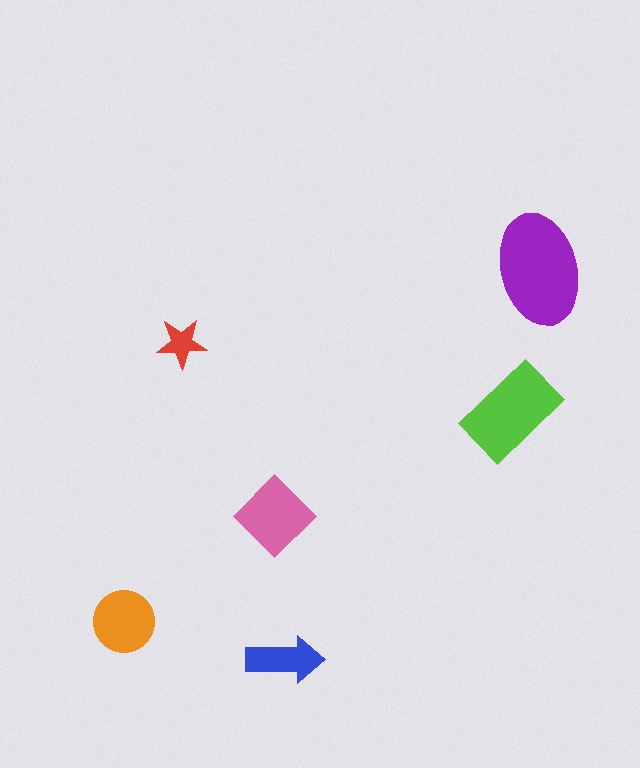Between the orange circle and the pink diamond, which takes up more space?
The pink diamond.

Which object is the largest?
The purple ellipse.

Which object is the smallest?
The red star.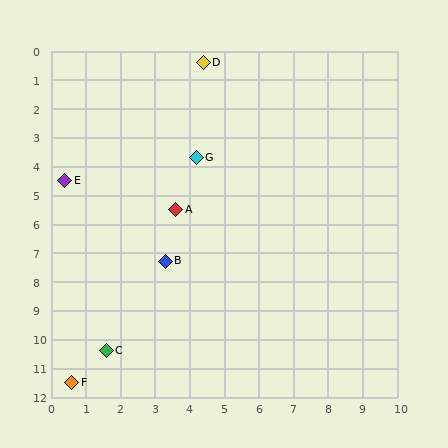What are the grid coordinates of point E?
Point E is at approximately (0.4, 4.5).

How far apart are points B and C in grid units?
Points B and C are about 3.5 grid units apart.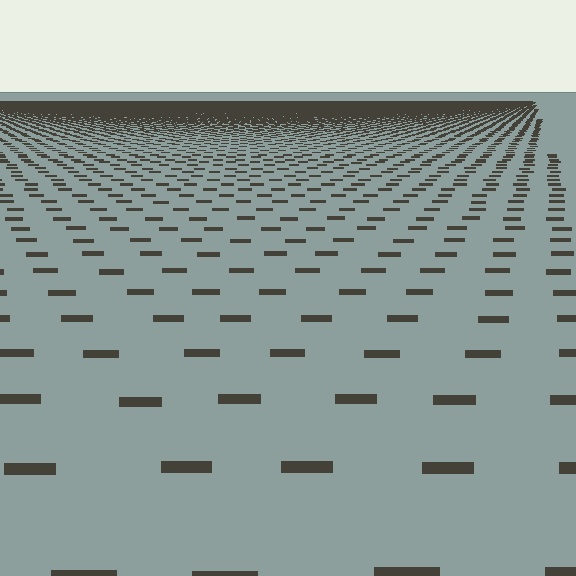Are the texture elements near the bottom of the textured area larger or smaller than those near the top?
Larger. Near the bottom, elements are closer to the viewer and appear at a bigger on-screen size.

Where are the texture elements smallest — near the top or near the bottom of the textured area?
Near the top.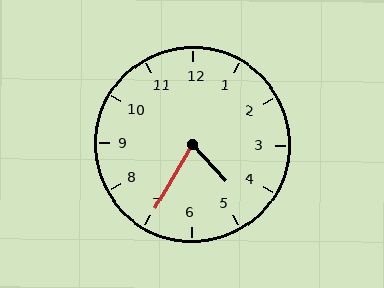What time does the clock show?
4:35.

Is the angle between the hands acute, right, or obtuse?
It is acute.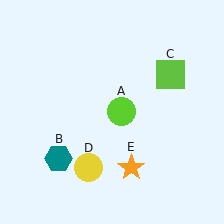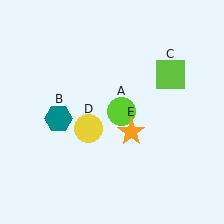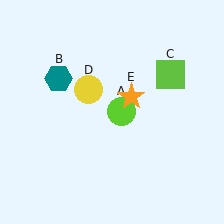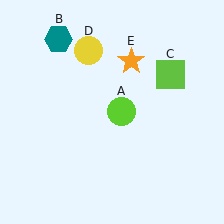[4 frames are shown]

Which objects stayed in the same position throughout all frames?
Lime circle (object A) and lime square (object C) remained stationary.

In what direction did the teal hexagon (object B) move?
The teal hexagon (object B) moved up.